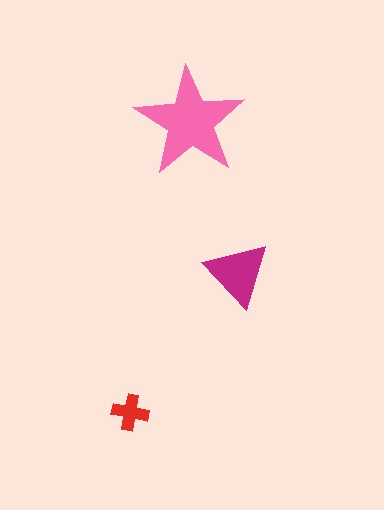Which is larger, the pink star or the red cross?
The pink star.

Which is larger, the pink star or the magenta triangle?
The pink star.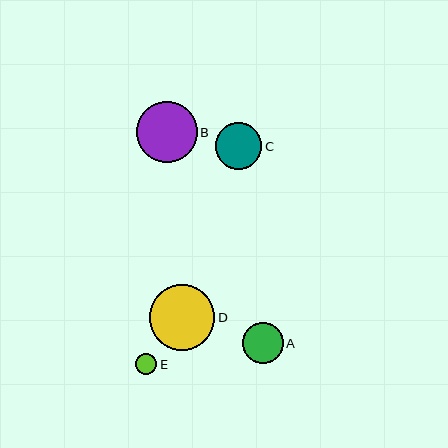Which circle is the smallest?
Circle E is the smallest with a size of approximately 22 pixels.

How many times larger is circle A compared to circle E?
Circle A is approximately 1.9 times the size of circle E.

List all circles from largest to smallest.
From largest to smallest: D, B, C, A, E.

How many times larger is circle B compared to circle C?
Circle B is approximately 1.3 times the size of circle C.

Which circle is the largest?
Circle D is the largest with a size of approximately 65 pixels.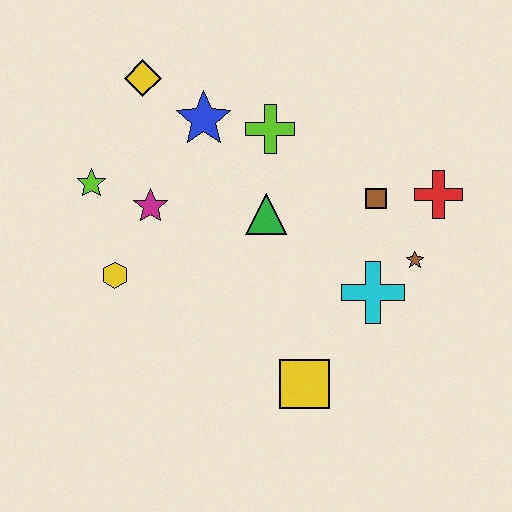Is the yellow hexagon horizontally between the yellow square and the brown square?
No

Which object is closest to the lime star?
The magenta star is closest to the lime star.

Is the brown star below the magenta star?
Yes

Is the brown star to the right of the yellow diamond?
Yes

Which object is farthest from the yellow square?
The yellow diamond is farthest from the yellow square.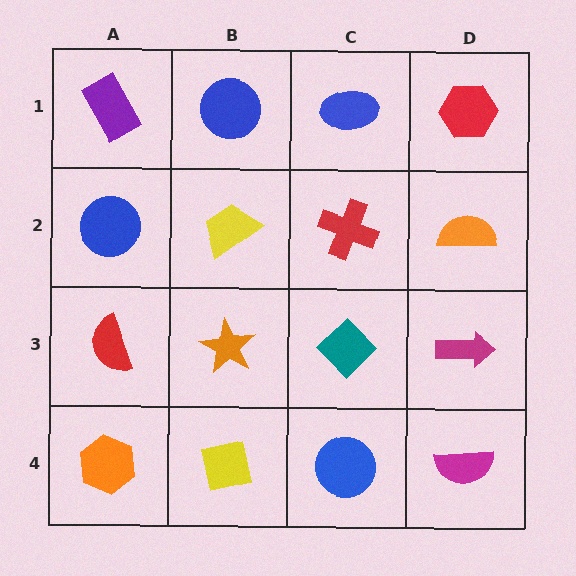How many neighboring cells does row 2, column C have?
4.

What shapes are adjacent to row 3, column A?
A blue circle (row 2, column A), an orange hexagon (row 4, column A), an orange star (row 3, column B).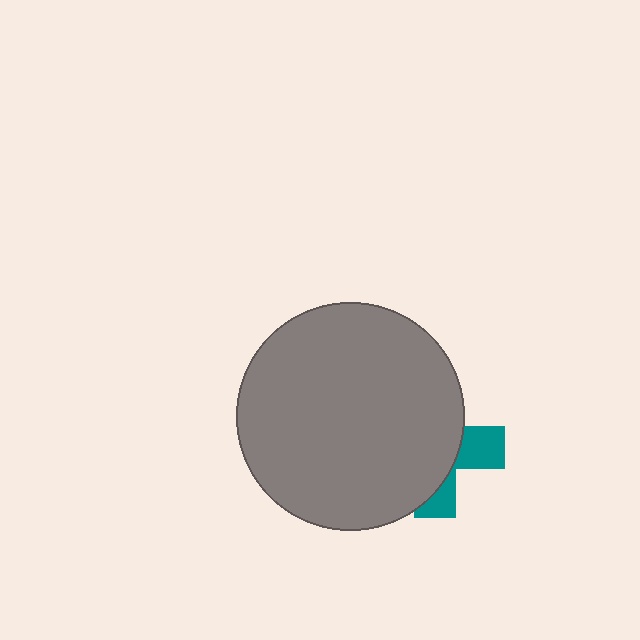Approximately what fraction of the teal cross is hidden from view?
Roughly 70% of the teal cross is hidden behind the gray circle.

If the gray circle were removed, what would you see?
You would see the complete teal cross.